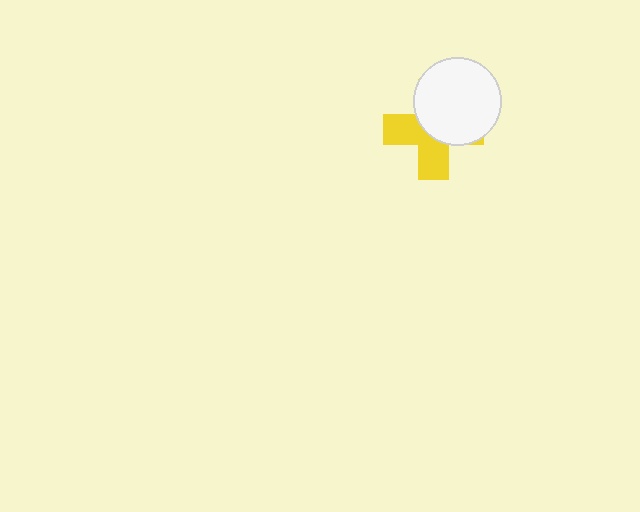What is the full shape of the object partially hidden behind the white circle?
The partially hidden object is a yellow cross.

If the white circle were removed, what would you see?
You would see the complete yellow cross.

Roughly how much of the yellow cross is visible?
About half of it is visible (roughly 46%).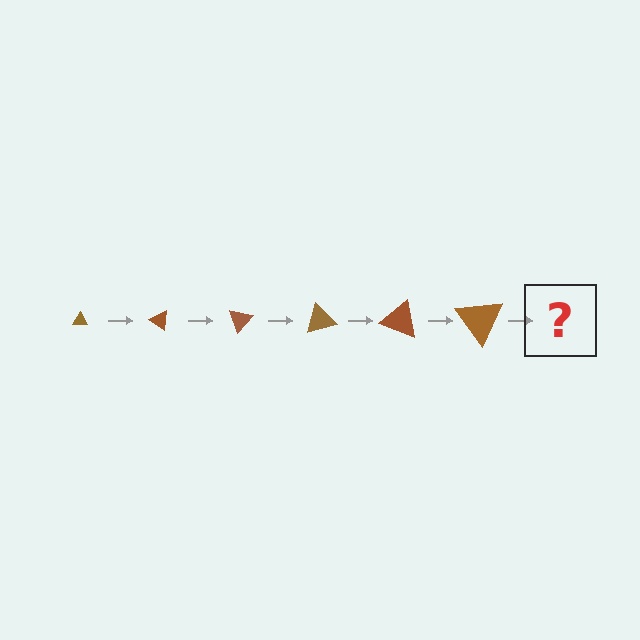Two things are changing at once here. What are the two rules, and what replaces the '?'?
The two rules are that the triangle grows larger each step and it rotates 35 degrees each step. The '?' should be a triangle, larger than the previous one and rotated 210 degrees from the start.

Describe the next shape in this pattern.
It should be a triangle, larger than the previous one and rotated 210 degrees from the start.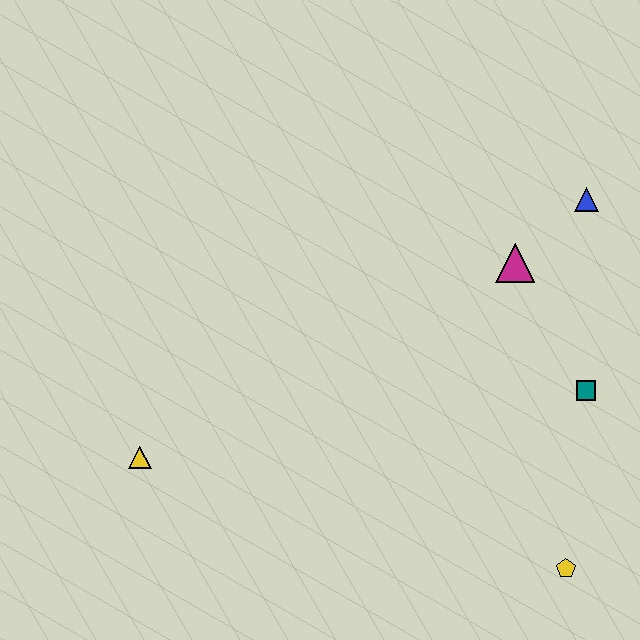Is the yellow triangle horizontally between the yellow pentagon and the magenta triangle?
No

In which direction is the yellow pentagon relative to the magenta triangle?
The yellow pentagon is below the magenta triangle.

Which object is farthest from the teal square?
The yellow triangle is farthest from the teal square.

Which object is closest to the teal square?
The magenta triangle is closest to the teal square.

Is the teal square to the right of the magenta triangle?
Yes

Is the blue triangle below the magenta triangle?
No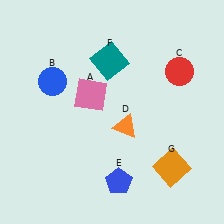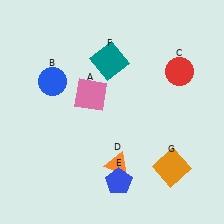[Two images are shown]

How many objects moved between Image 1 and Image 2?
1 object moved between the two images.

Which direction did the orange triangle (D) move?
The orange triangle (D) moved down.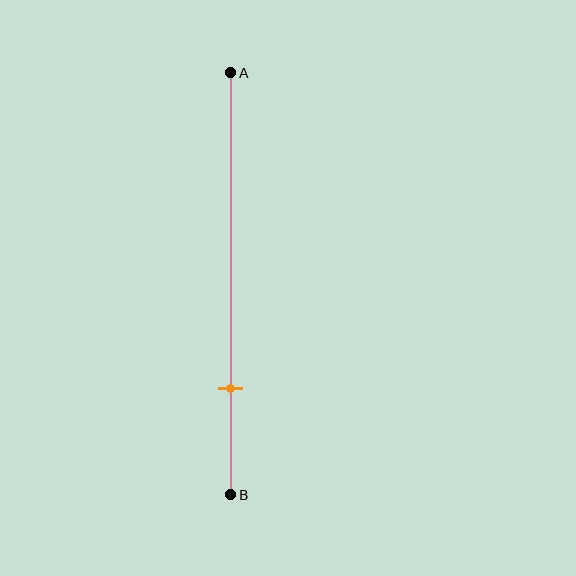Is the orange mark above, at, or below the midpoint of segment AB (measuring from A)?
The orange mark is below the midpoint of segment AB.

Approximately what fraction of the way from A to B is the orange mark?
The orange mark is approximately 75% of the way from A to B.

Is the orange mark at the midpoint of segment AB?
No, the mark is at about 75% from A, not at the 50% midpoint.